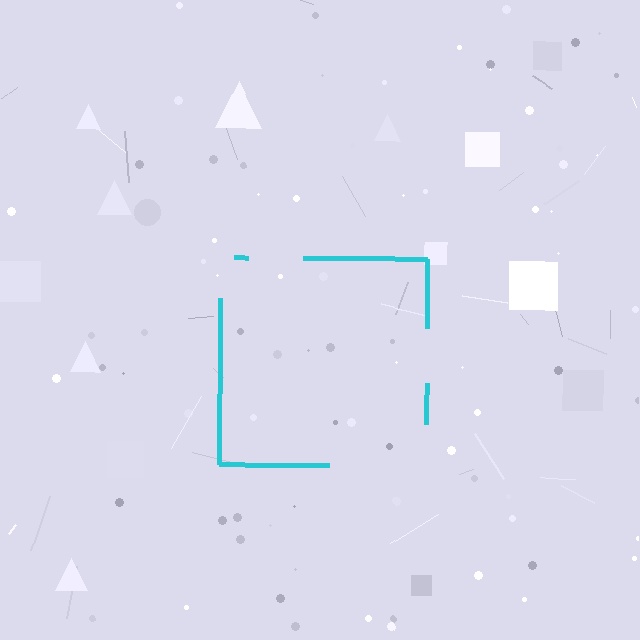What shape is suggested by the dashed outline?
The dashed outline suggests a square.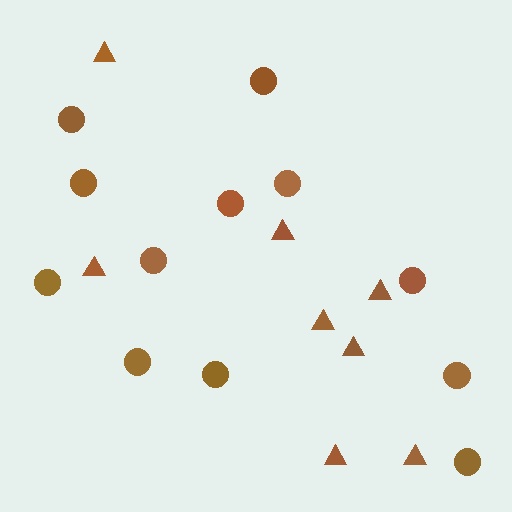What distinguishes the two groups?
There are 2 groups: one group of circles (12) and one group of triangles (8).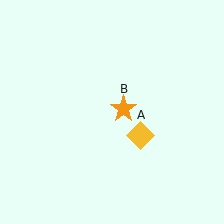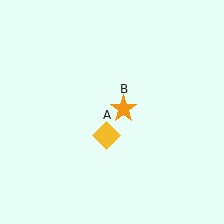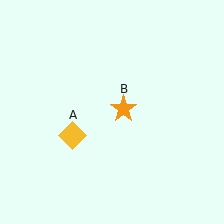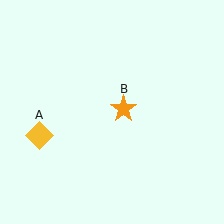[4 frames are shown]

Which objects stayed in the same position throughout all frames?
Orange star (object B) remained stationary.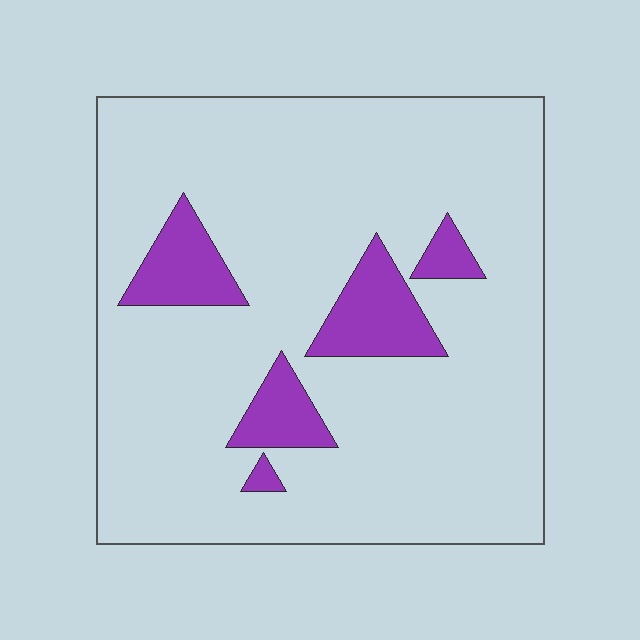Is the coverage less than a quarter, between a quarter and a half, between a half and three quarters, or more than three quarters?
Less than a quarter.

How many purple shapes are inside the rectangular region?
5.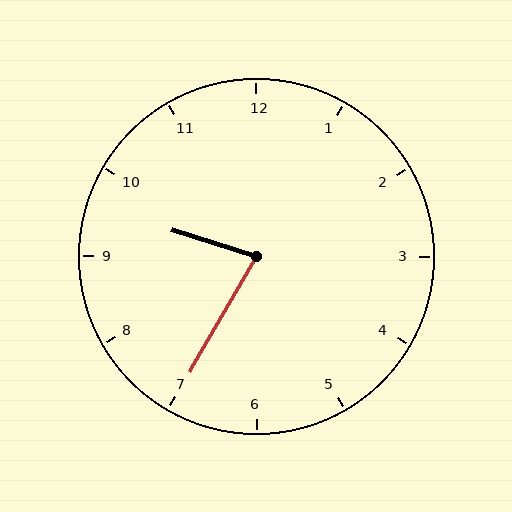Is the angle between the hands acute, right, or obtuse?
It is acute.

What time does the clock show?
9:35.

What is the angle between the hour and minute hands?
Approximately 78 degrees.